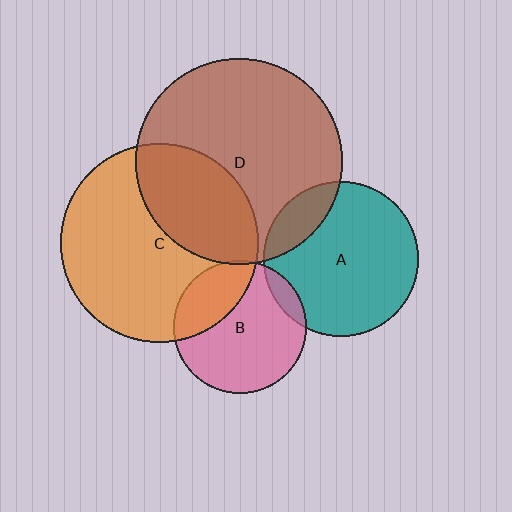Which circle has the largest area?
Circle D (brown).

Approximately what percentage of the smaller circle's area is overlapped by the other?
Approximately 15%.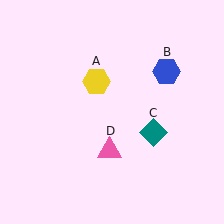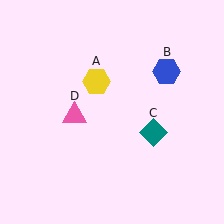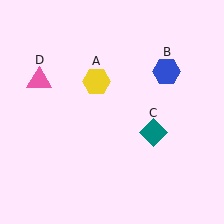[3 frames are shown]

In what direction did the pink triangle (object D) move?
The pink triangle (object D) moved up and to the left.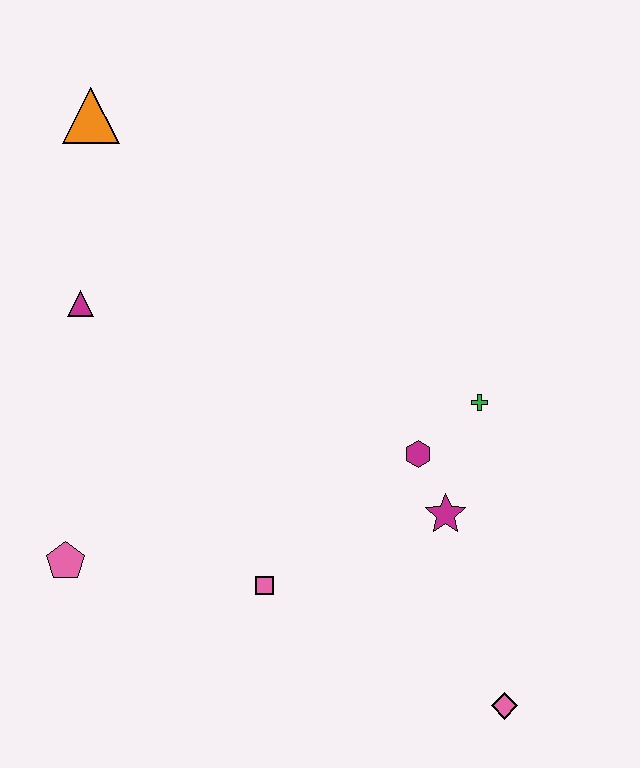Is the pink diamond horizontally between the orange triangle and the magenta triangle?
No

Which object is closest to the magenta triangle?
The orange triangle is closest to the magenta triangle.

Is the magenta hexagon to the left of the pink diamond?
Yes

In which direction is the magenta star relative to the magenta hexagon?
The magenta star is below the magenta hexagon.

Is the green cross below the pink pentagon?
No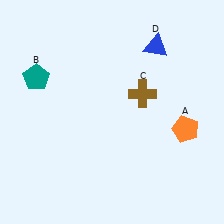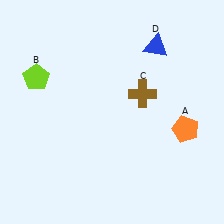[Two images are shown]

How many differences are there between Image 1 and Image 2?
There is 1 difference between the two images.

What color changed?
The pentagon (B) changed from teal in Image 1 to lime in Image 2.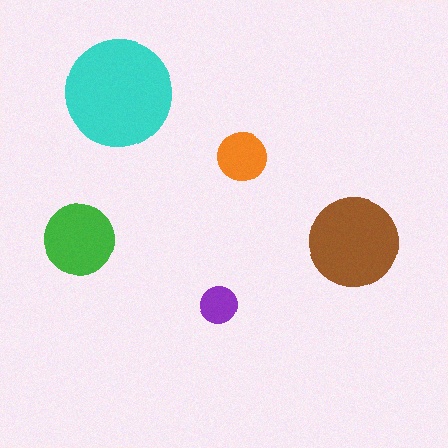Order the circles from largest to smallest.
the cyan one, the brown one, the green one, the orange one, the purple one.